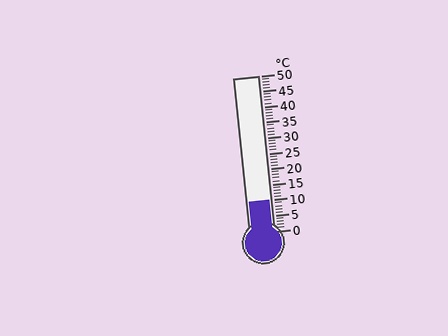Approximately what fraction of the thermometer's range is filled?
The thermometer is filled to approximately 20% of its range.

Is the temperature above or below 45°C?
The temperature is below 45°C.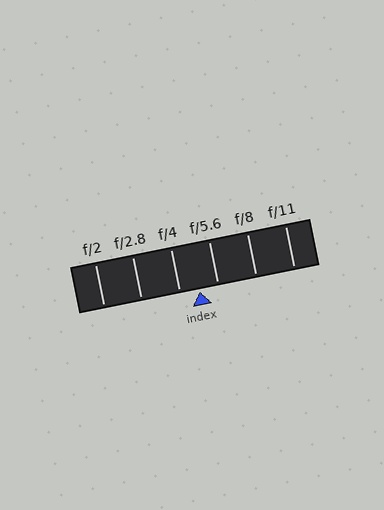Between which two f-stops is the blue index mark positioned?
The index mark is between f/4 and f/5.6.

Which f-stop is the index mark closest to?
The index mark is closest to f/5.6.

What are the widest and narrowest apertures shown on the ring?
The widest aperture shown is f/2 and the narrowest is f/11.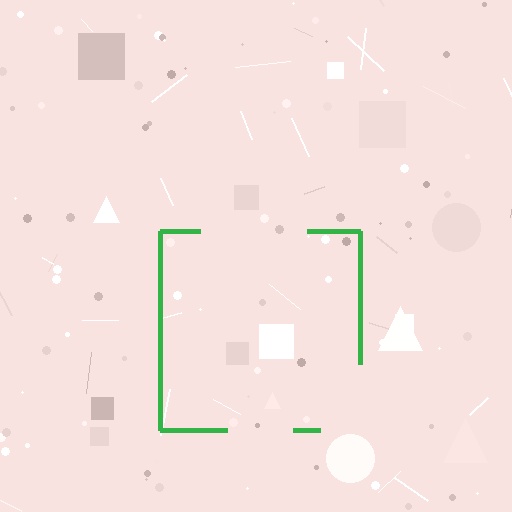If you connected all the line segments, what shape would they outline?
They would outline a square.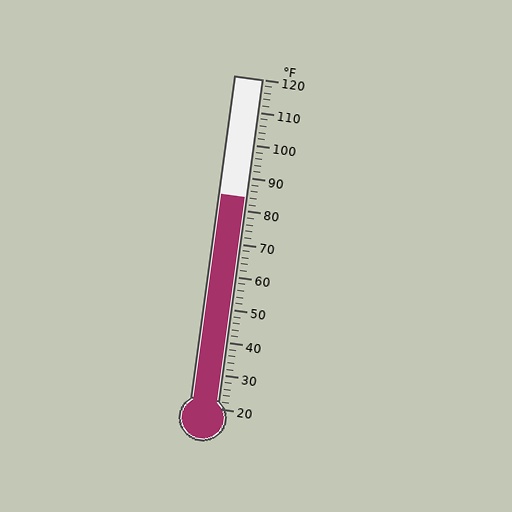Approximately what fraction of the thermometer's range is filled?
The thermometer is filled to approximately 65% of its range.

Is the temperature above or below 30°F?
The temperature is above 30°F.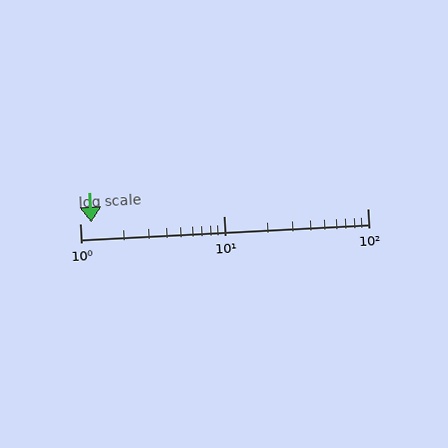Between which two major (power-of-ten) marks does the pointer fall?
The pointer is between 1 and 10.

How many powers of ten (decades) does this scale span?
The scale spans 2 decades, from 1 to 100.